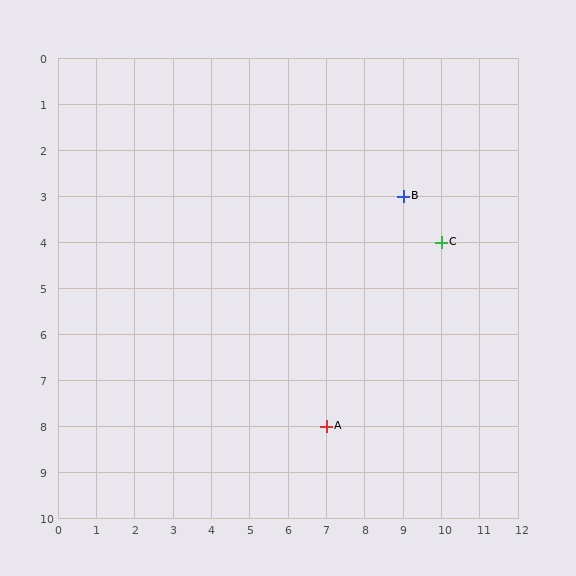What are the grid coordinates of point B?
Point B is at grid coordinates (9, 3).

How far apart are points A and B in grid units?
Points A and B are 2 columns and 5 rows apart (about 5.4 grid units diagonally).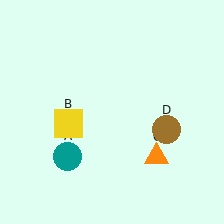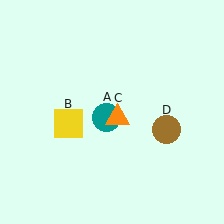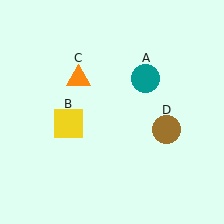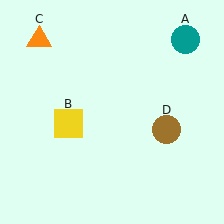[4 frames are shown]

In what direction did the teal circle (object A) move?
The teal circle (object A) moved up and to the right.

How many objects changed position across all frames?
2 objects changed position: teal circle (object A), orange triangle (object C).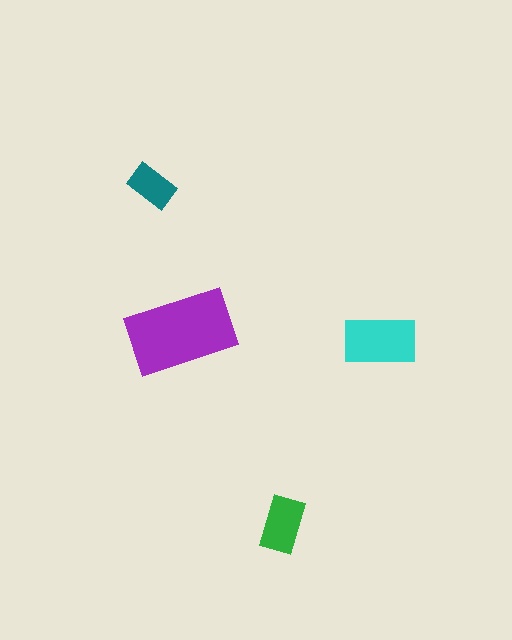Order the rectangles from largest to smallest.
the purple one, the cyan one, the green one, the teal one.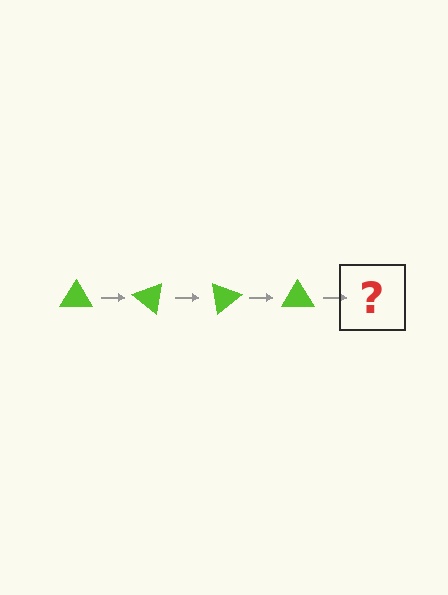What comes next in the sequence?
The next element should be a lime triangle rotated 160 degrees.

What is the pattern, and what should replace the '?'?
The pattern is that the triangle rotates 40 degrees each step. The '?' should be a lime triangle rotated 160 degrees.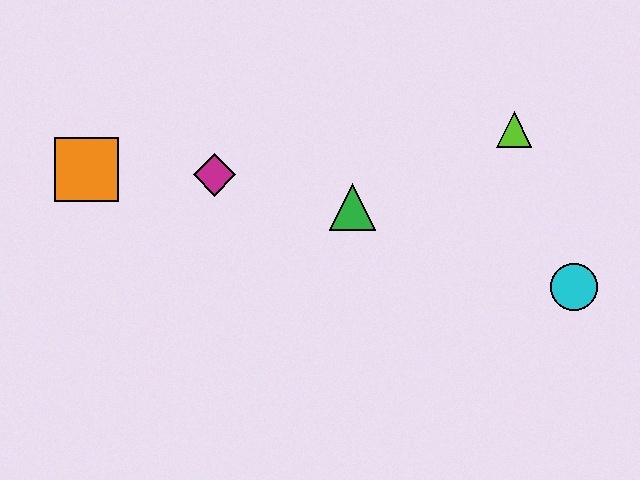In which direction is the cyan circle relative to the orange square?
The cyan circle is to the right of the orange square.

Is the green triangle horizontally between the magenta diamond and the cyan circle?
Yes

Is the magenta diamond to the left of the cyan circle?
Yes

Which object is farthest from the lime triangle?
The orange square is farthest from the lime triangle.